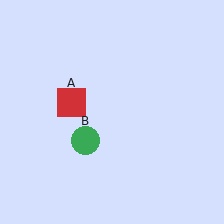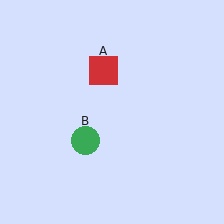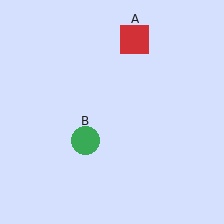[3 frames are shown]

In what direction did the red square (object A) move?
The red square (object A) moved up and to the right.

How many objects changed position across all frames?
1 object changed position: red square (object A).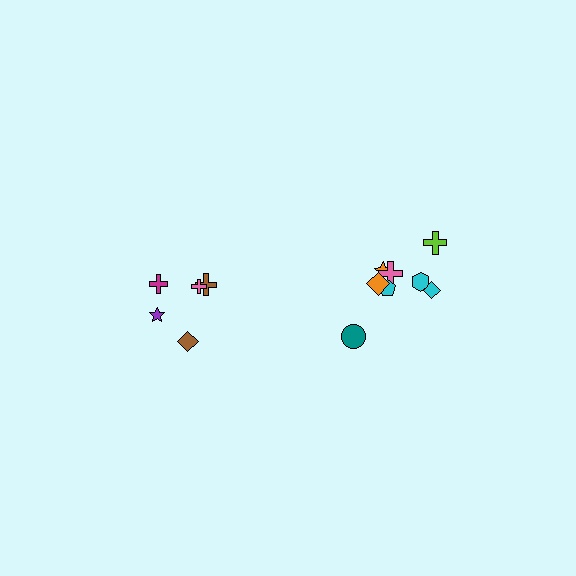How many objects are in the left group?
There are 5 objects.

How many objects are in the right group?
There are 8 objects.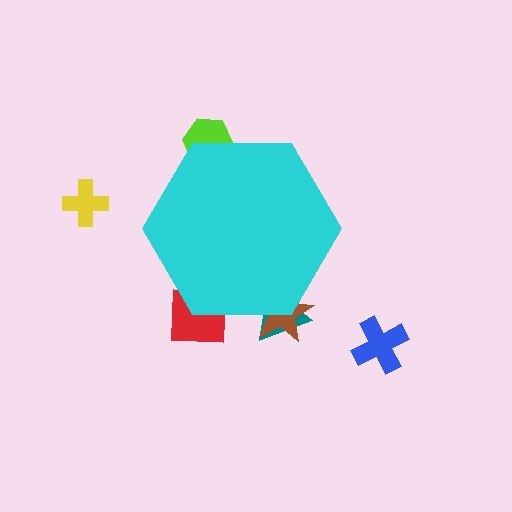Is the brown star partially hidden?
Yes, the brown star is partially hidden behind the cyan hexagon.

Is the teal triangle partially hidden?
Yes, the teal triangle is partially hidden behind the cyan hexagon.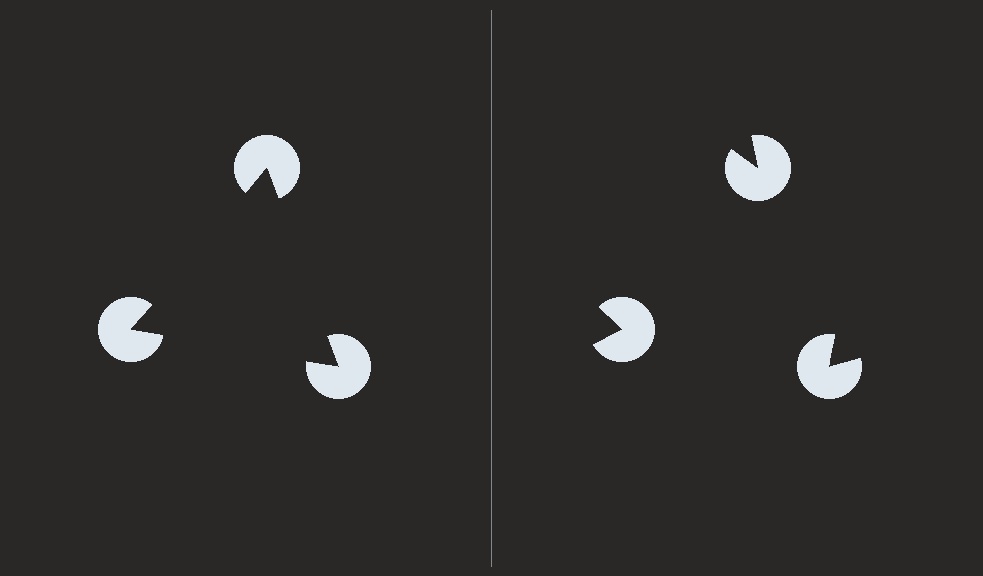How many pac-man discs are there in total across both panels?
6 — 3 on each side.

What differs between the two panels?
The pac-man discs are positioned identically on both sides; only the wedge orientations differ. On the left they align to a triangle; on the right they are misaligned.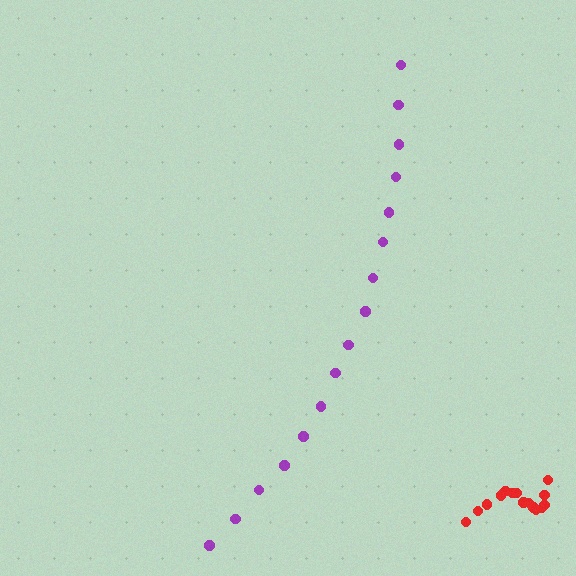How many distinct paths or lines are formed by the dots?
There are 2 distinct paths.